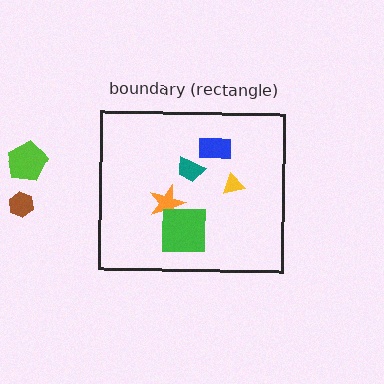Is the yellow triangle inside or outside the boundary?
Inside.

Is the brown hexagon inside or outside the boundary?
Outside.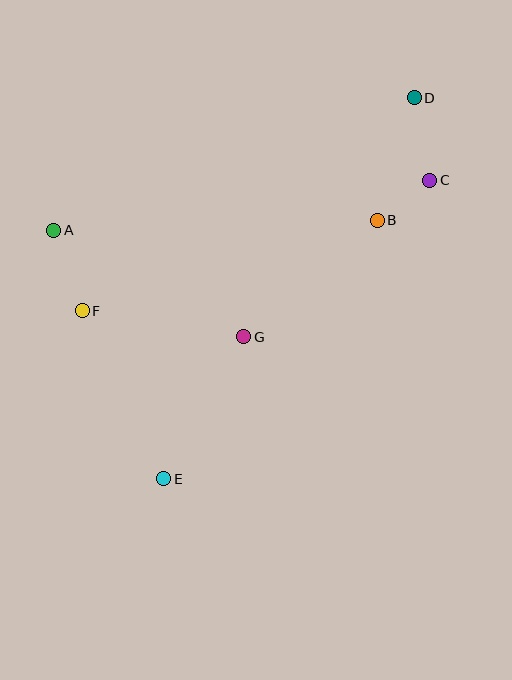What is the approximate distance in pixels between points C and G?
The distance between C and G is approximately 243 pixels.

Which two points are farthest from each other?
Points D and E are farthest from each other.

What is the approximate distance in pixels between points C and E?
The distance between C and E is approximately 400 pixels.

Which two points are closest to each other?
Points B and C are closest to each other.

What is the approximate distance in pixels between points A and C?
The distance between A and C is approximately 379 pixels.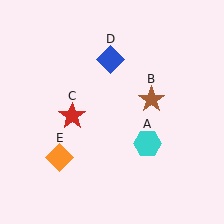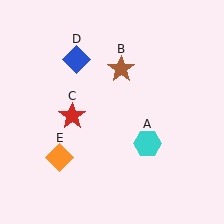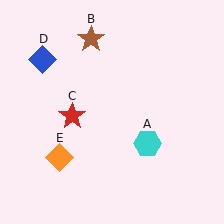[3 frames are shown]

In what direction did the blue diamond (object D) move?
The blue diamond (object D) moved left.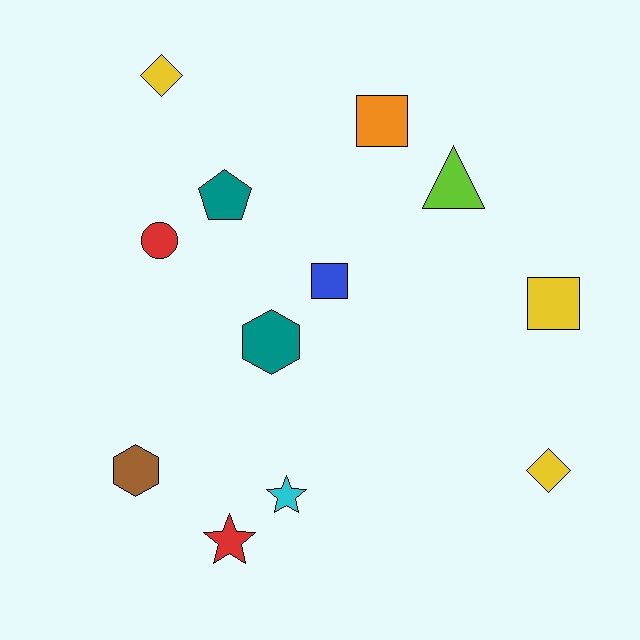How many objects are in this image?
There are 12 objects.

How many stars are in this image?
There are 2 stars.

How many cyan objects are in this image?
There is 1 cyan object.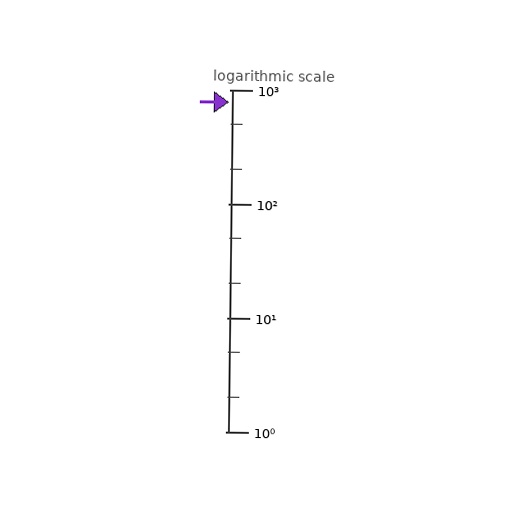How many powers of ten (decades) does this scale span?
The scale spans 3 decades, from 1 to 1000.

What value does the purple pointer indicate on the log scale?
The pointer indicates approximately 780.